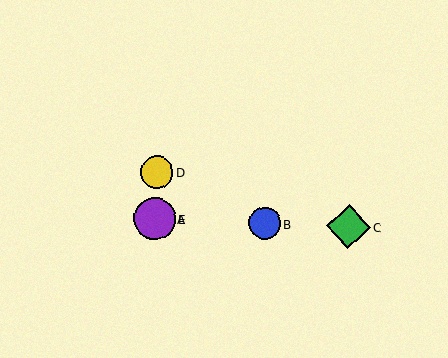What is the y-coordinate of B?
Object B is at y≈223.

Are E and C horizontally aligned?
Yes, both are at y≈219.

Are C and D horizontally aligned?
No, C is at y≈227 and D is at y≈172.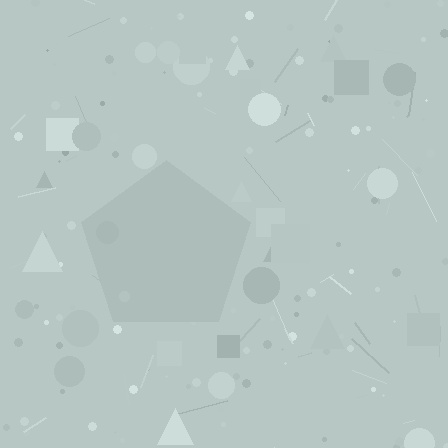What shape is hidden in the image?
A pentagon is hidden in the image.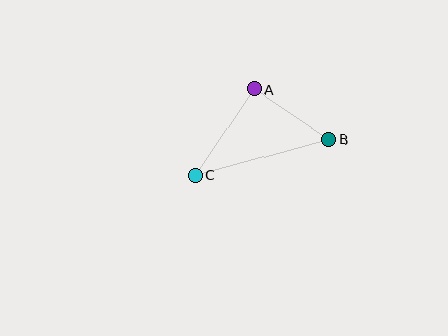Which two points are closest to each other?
Points A and B are closest to each other.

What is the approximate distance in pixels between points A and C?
The distance between A and C is approximately 104 pixels.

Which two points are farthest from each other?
Points B and C are farthest from each other.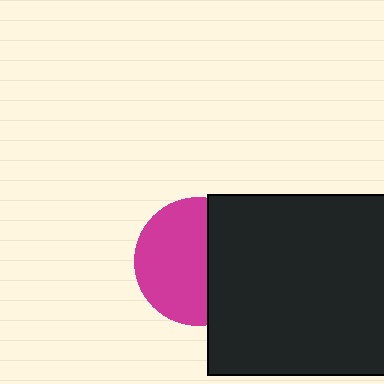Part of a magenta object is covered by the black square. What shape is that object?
It is a circle.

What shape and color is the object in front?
The object in front is a black square.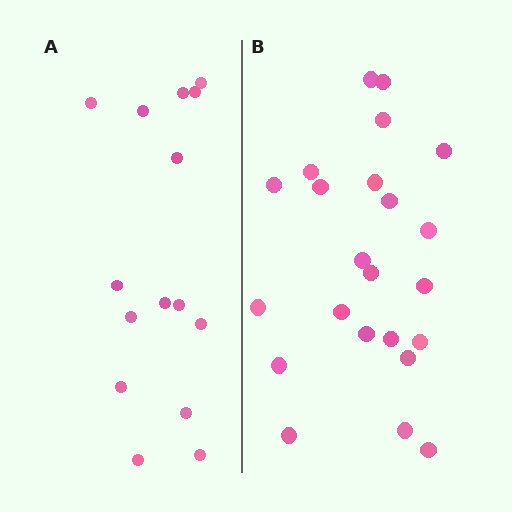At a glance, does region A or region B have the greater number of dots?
Region B (the right region) has more dots.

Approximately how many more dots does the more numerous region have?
Region B has roughly 8 or so more dots than region A.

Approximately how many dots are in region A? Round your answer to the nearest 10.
About 20 dots. (The exact count is 15, which rounds to 20.)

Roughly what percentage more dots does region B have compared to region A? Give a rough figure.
About 55% more.